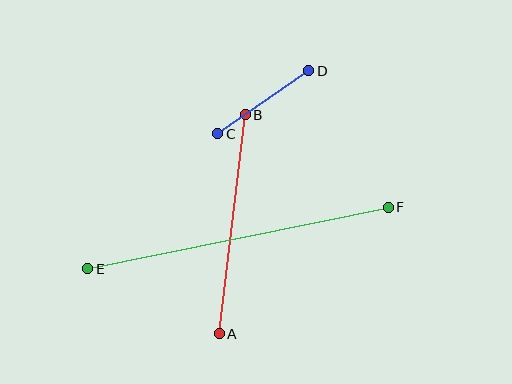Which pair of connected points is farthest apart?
Points E and F are farthest apart.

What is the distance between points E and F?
The distance is approximately 307 pixels.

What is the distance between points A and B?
The distance is approximately 220 pixels.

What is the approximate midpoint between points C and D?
The midpoint is at approximately (263, 102) pixels.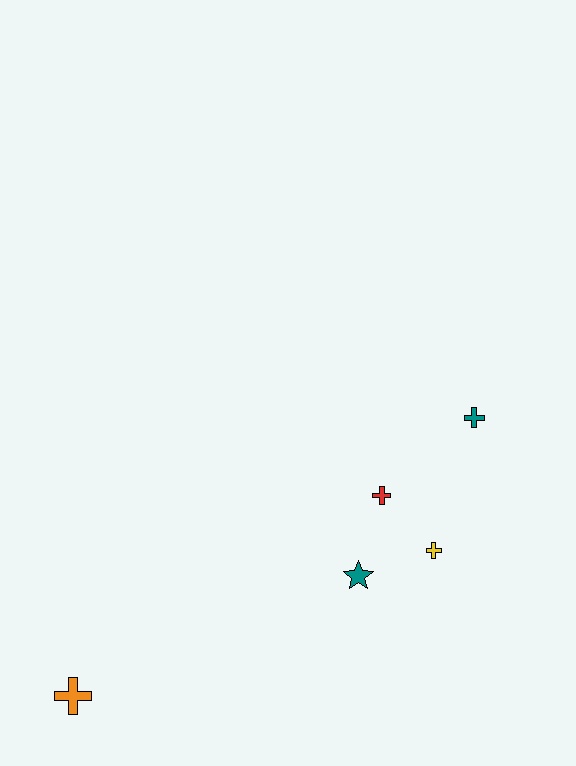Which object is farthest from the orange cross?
The teal cross is farthest from the orange cross.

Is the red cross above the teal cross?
No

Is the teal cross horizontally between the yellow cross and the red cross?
No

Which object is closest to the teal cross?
The red cross is closest to the teal cross.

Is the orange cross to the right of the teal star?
No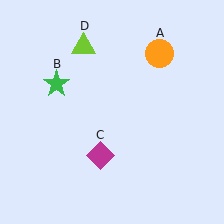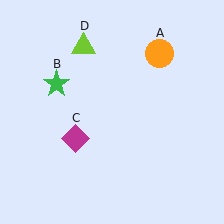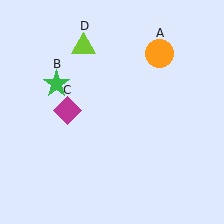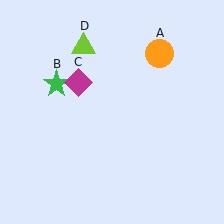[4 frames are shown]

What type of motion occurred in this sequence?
The magenta diamond (object C) rotated clockwise around the center of the scene.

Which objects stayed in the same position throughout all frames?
Orange circle (object A) and green star (object B) and lime triangle (object D) remained stationary.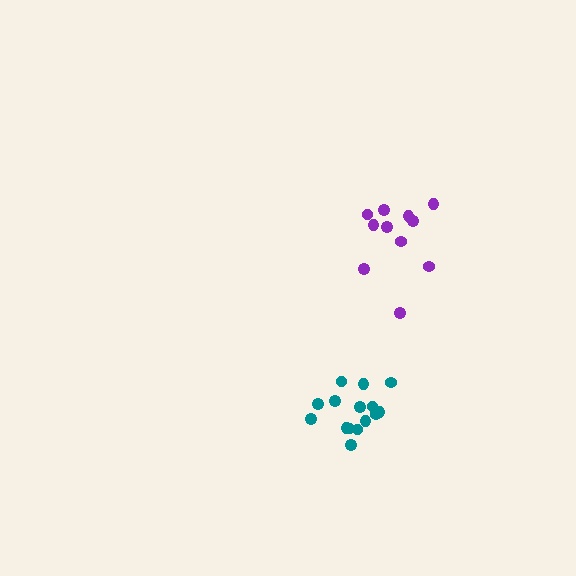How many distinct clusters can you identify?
There are 2 distinct clusters.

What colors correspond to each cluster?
The clusters are colored: teal, purple.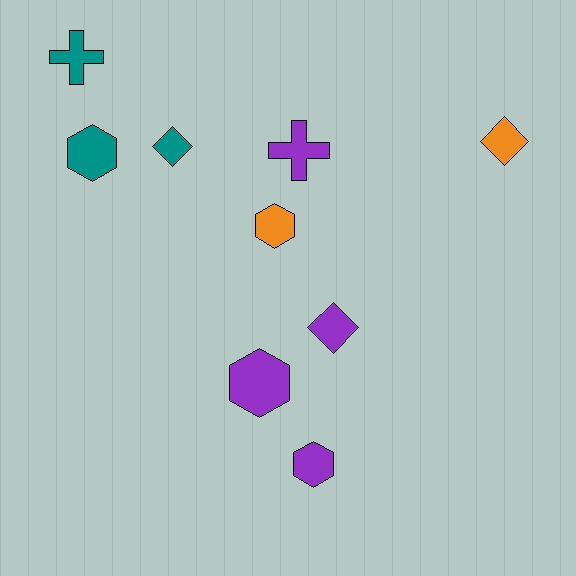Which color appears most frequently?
Purple, with 4 objects.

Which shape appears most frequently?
Hexagon, with 4 objects.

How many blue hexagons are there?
There are no blue hexagons.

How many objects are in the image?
There are 9 objects.